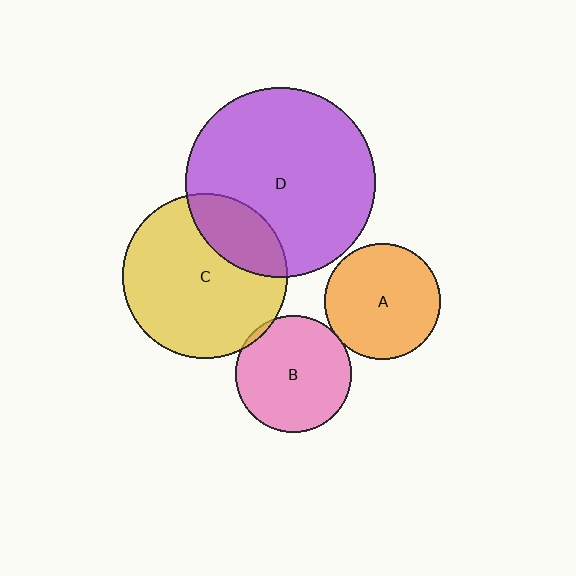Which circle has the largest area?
Circle D (purple).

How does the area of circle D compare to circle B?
Approximately 2.6 times.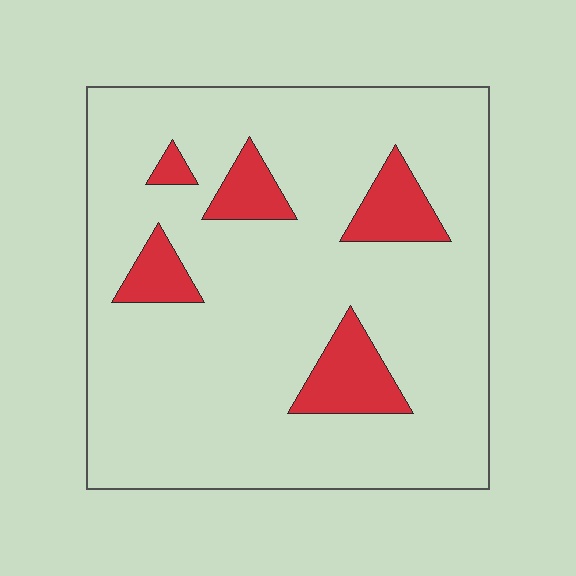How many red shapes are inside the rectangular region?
5.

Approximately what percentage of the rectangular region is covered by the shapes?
Approximately 15%.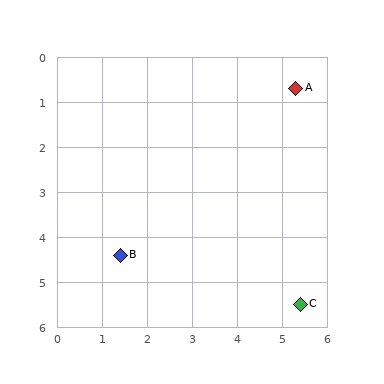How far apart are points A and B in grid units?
Points A and B are about 5.4 grid units apart.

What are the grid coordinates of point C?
Point C is at approximately (5.4, 5.5).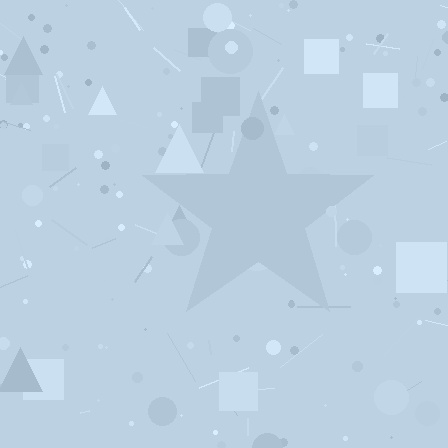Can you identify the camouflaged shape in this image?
The camouflaged shape is a star.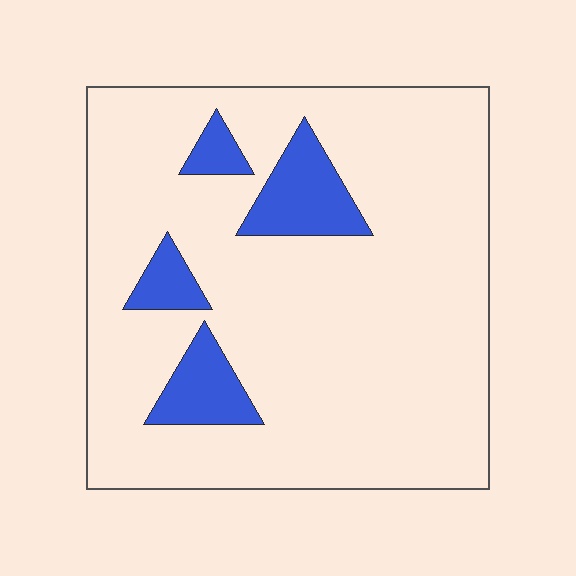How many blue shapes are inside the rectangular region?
4.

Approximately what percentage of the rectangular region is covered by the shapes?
Approximately 15%.